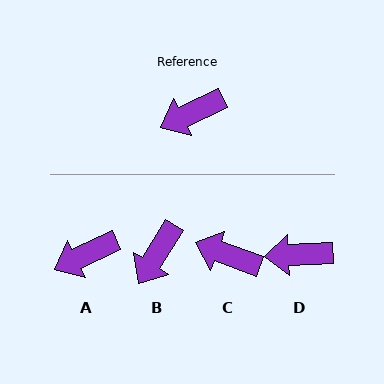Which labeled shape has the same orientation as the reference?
A.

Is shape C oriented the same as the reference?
No, it is off by about 46 degrees.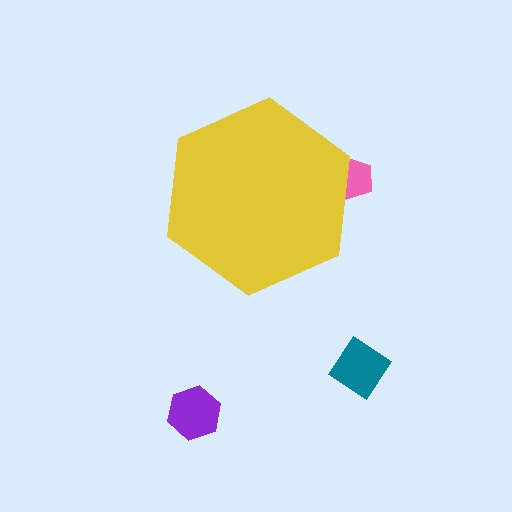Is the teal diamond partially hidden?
No, the teal diamond is fully visible.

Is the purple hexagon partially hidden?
No, the purple hexagon is fully visible.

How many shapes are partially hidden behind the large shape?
1 shape is partially hidden.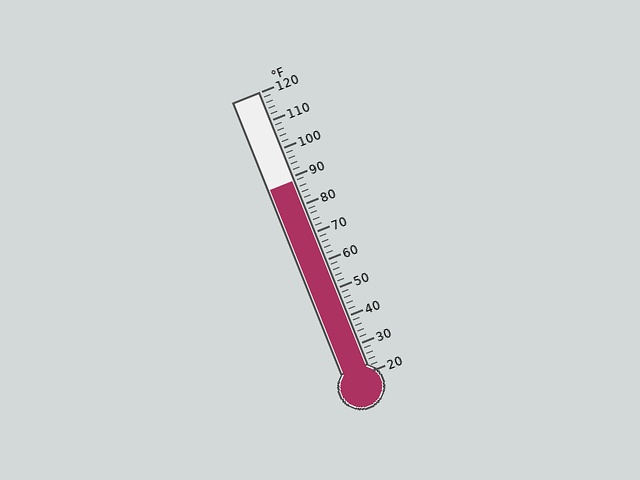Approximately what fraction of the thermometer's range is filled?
The thermometer is filled to approximately 70% of its range.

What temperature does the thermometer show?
The thermometer shows approximately 88°F.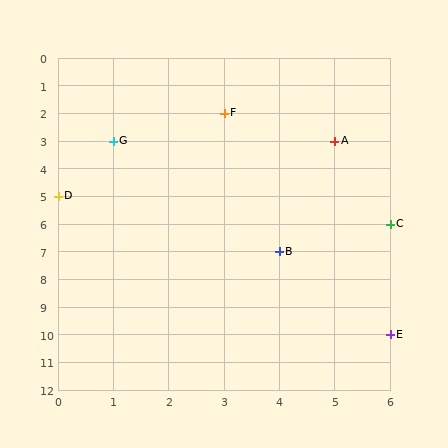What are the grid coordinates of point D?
Point D is at grid coordinates (0, 5).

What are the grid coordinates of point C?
Point C is at grid coordinates (6, 6).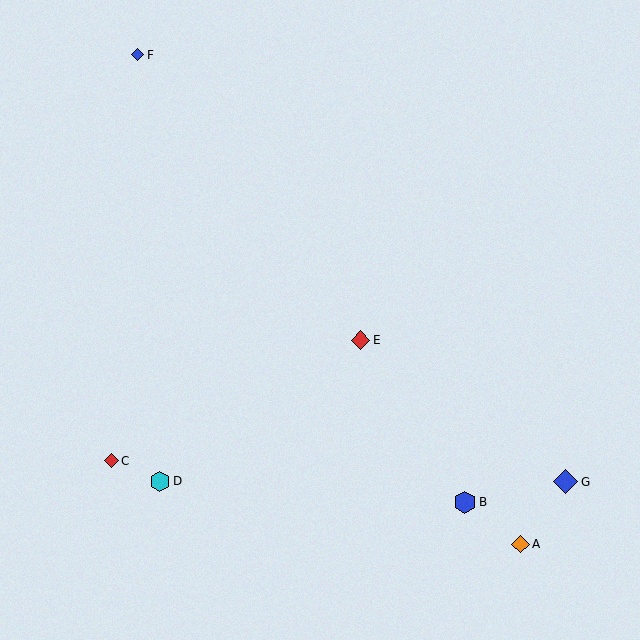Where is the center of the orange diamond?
The center of the orange diamond is at (520, 544).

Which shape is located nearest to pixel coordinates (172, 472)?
The cyan hexagon (labeled D) at (160, 481) is nearest to that location.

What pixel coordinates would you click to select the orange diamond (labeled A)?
Click at (520, 544) to select the orange diamond A.